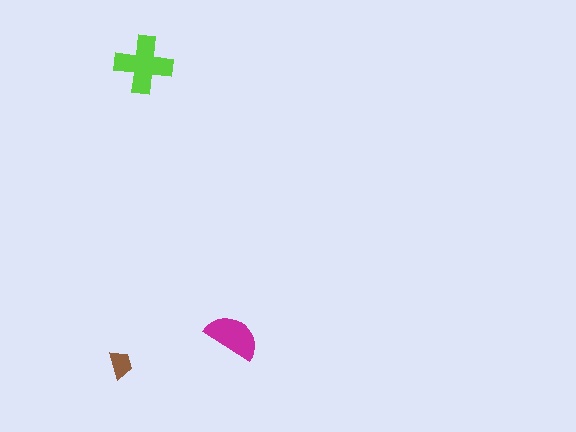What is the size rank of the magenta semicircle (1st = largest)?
2nd.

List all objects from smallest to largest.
The brown trapezoid, the magenta semicircle, the lime cross.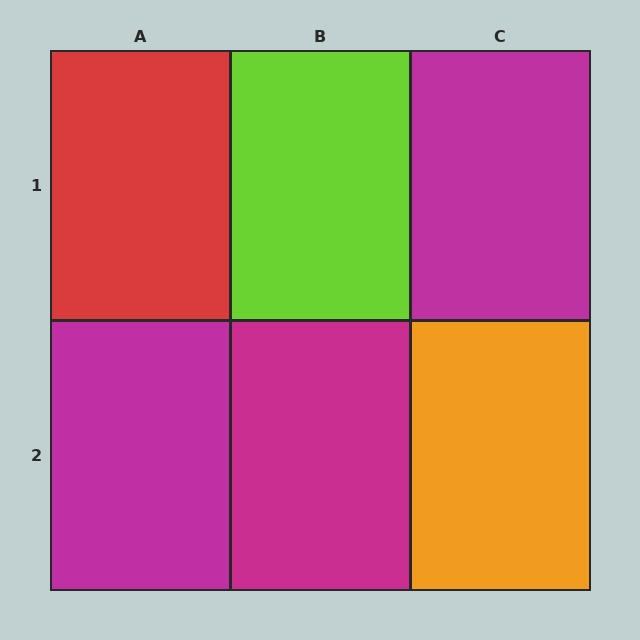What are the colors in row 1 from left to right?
Red, lime, magenta.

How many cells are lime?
1 cell is lime.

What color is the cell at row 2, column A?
Magenta.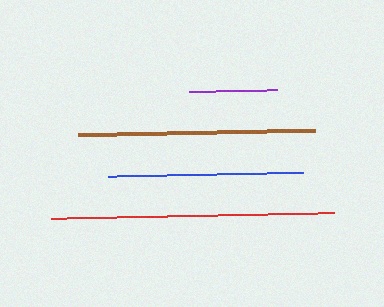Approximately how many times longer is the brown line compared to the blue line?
The brown line is approximately 1.2 times the length of the blue line.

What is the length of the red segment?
The red segment is approximately 282 pixels long.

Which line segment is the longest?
The red line is the longest at approximately 282 pixels.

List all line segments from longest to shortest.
From longest to shortest: red, brown, blue, purple.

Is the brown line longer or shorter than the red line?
The red line is longer than the brown line.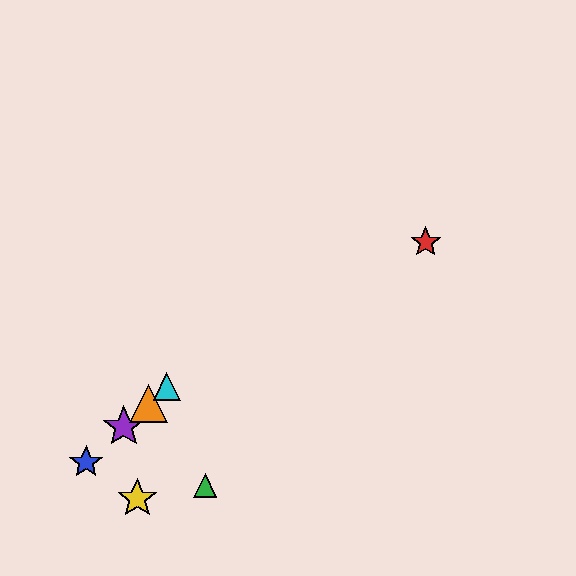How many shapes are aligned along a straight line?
4 shapes (the blue star, the purple star, the orange triangle, the cyan triangle) are aligned along a straight line.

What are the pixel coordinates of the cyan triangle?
The cyan triangle is at (167, 386).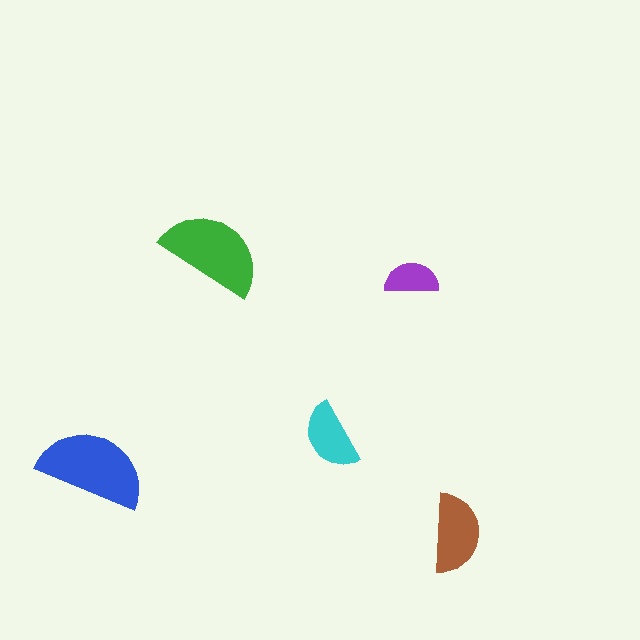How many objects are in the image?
There are 5 objects in the image.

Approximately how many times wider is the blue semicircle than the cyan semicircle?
About 1.5 times wider.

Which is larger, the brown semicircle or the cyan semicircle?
The brown one.